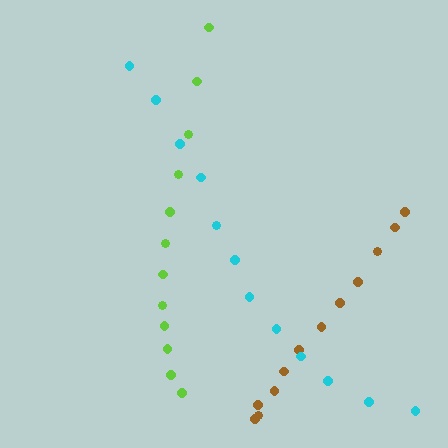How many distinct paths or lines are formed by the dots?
There are 3 distinct paths.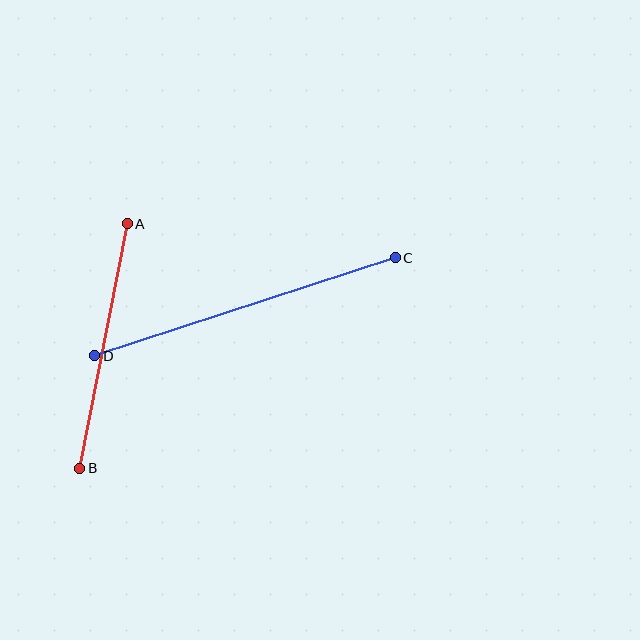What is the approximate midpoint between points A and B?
The midpoint is at approximately (103, 346) pixels.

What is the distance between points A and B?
The distance is approximately 249 pixels.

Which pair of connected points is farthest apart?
Points C and D are farthest apart.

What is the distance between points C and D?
The distance is approximately 316 pixels.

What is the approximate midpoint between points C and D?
The midpoint is at approximately (245, 307) pixels.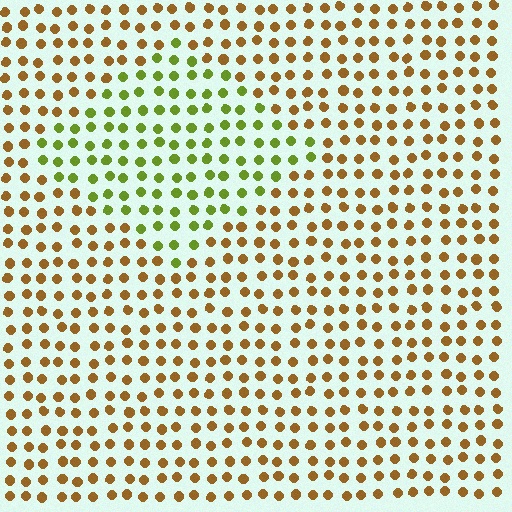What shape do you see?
I see a diamond.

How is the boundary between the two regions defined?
The boundary is defined purely by a slight shift in hue (about 51 degrees). Spacing, size, and orientation are identical on both sides.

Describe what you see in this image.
The image is filled with small brown elements in a uniform arrangement. A diamond-shaped region is visible where the elements are tinted to a slightly different hue, forming a subtle color boundary.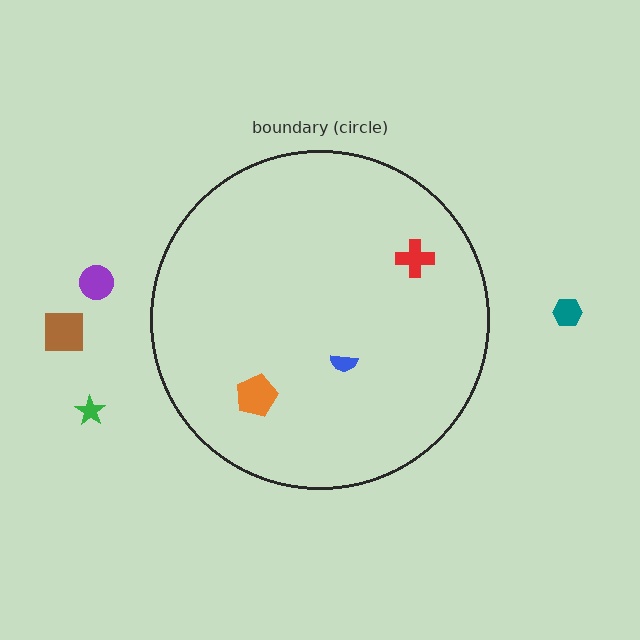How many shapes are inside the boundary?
3 inside, 4 outside.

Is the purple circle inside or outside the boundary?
Outside.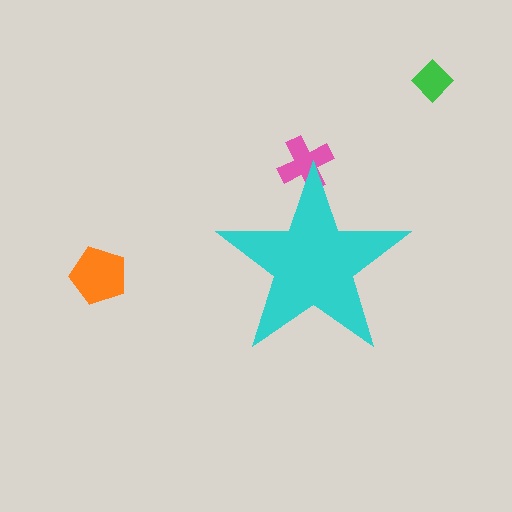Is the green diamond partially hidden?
No, the green diamond is fully visible.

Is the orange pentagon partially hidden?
No, the orange pentagon is fully visible.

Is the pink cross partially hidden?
Yes, the pink cross is partially hidden behind the cyan star.